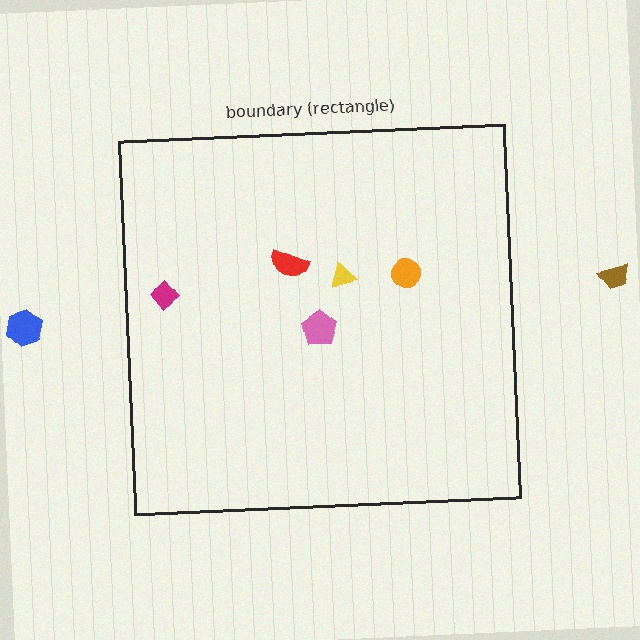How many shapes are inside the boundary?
5 inside, 2 outside.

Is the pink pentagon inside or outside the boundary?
Inside.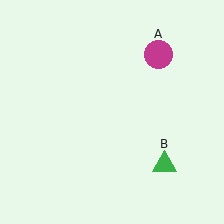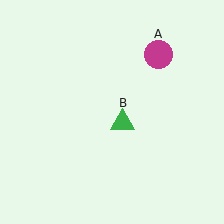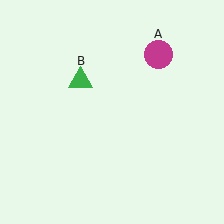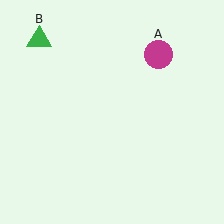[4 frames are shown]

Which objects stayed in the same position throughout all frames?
Magenta circle (object A) remained stationary.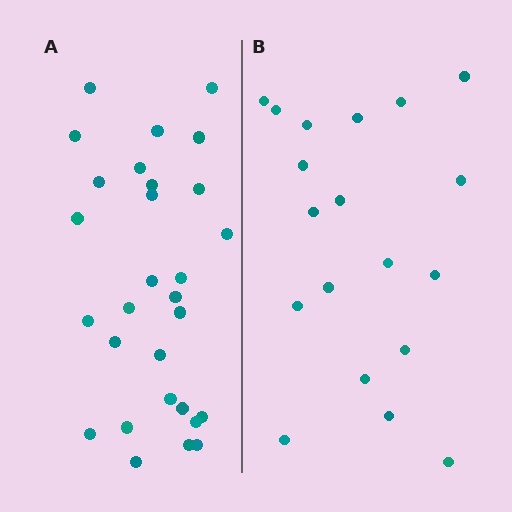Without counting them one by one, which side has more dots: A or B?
Region A (the left region) has more dots.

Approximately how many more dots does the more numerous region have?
Region A has roughly 10 or so more dots than region B.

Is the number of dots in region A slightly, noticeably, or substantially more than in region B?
Region A has substantially more. The ratio is roughly 1.5 to 1.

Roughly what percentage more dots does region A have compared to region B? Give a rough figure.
About 55% more.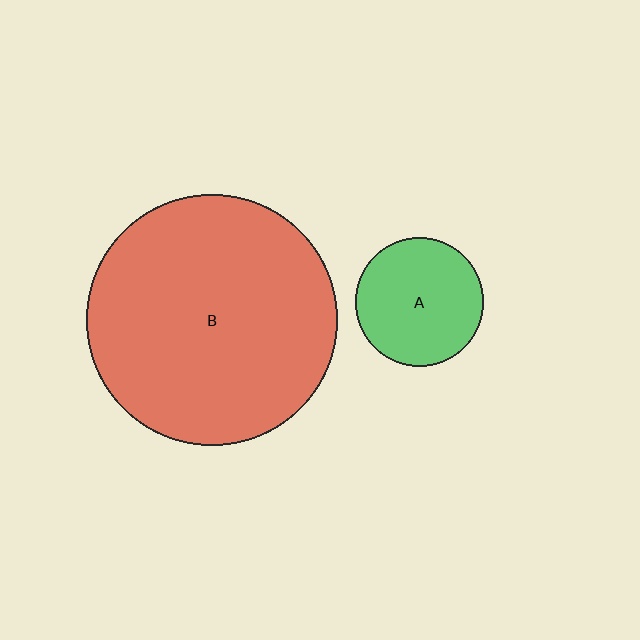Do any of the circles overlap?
No, none of the circles overlap.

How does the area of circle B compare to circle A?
Approximately 3.8 times.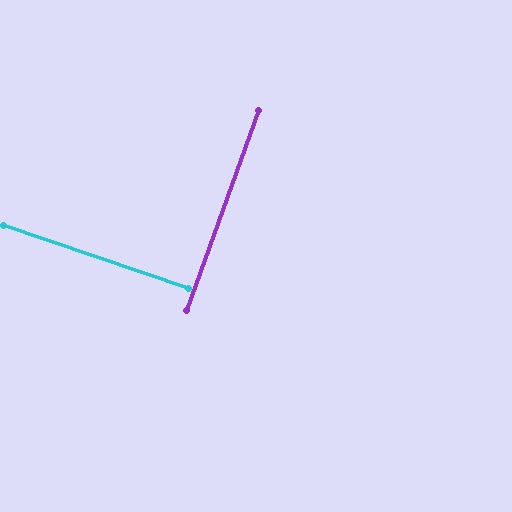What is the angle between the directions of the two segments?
Approximately 89 degrees.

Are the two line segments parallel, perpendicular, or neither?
Perpendicular — they meet at approximately 89°.